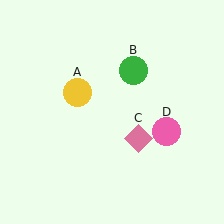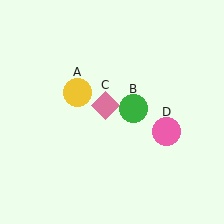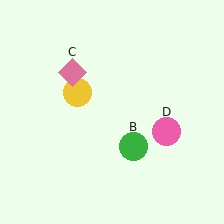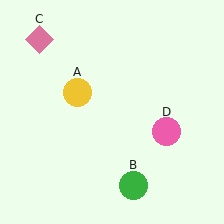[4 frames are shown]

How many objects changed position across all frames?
2 objects changed position: green circle (object B), pink diamond (object C).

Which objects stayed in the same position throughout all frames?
Yellow circle (object A) and pink circle (object D) remained stationary.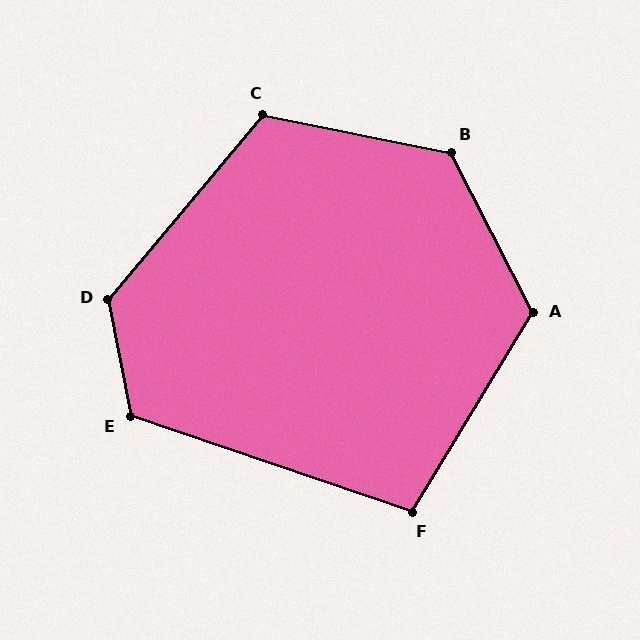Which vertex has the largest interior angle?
D, at approximately 129 degrees.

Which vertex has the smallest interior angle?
F, at approximately 103 degrees.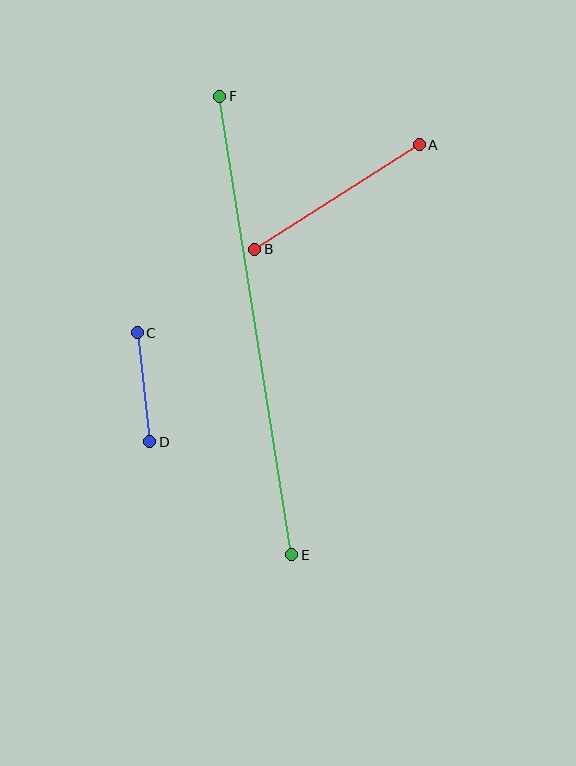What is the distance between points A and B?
The distance is approximately 195 pixels.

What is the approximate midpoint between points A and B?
The midpoint is at approximately (337, 197) pixels.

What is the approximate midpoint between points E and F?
The midpoint is at approximately (256, 325) pixels.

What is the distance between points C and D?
The distance is approximately 110 pixels.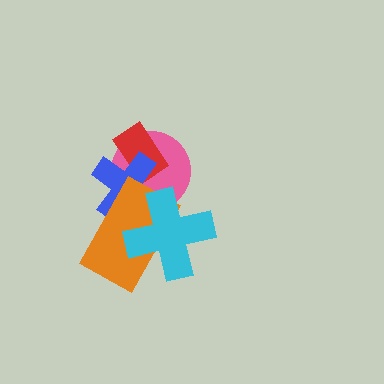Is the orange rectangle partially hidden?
Yes, it is partially covered by another shape.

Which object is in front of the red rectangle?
The blue cross is in front of the red rectangle.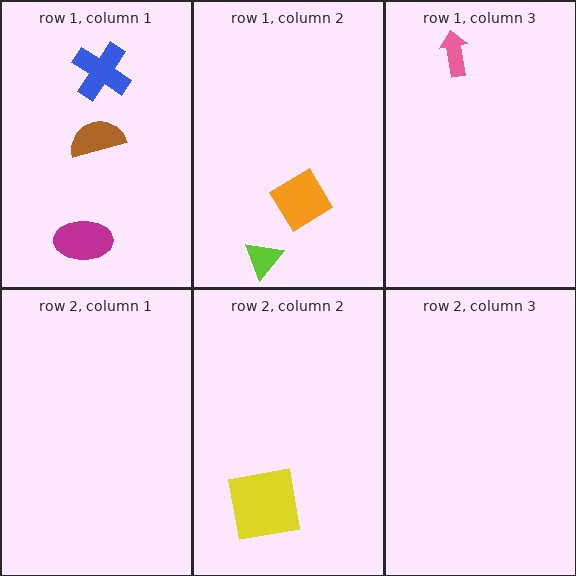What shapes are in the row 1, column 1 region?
The brown semicircle, the magenta ellipse, the blue cross.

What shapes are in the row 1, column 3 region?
The pink arrow.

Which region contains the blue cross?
The row 1, column 1 region.